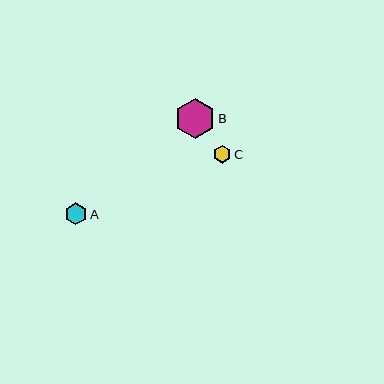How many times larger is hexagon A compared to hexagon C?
Hexagon A is approximately 1.2 times the size of hexagon C.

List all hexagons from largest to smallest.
From largest to smallest: B, A, C.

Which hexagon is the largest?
Hexagon B is the largest with a size of approximately 40 pixels.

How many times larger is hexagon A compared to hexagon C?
Hexagon A is approximately 1.2 times the size of hexagon C.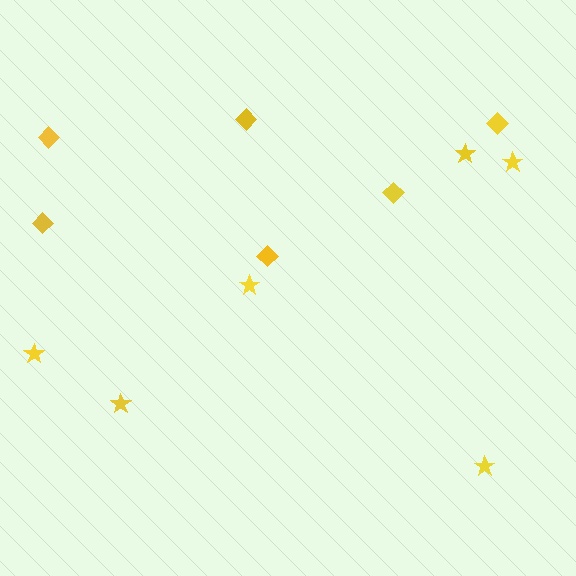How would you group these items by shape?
There are 2 groups: one group of stars (6) and one group of diamonds (6).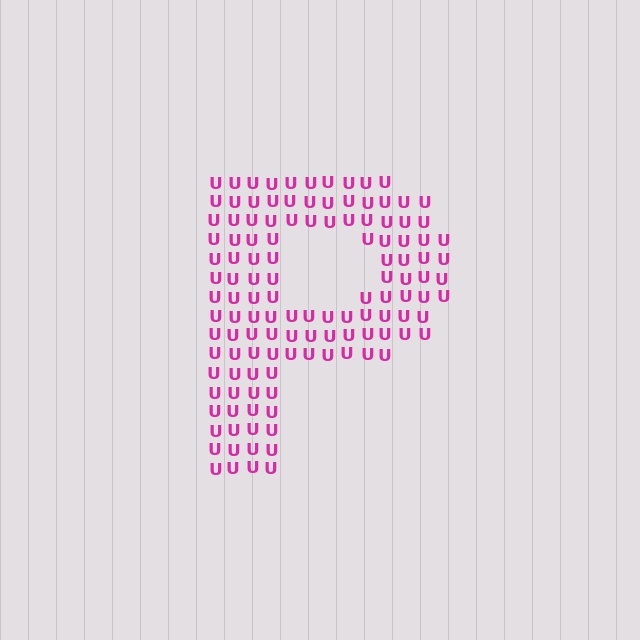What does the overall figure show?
The overall figure shows the letter P.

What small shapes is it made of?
It is made of small letter U's.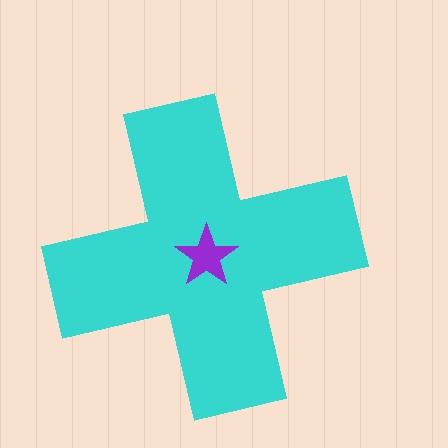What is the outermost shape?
The cyan cross.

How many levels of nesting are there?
2.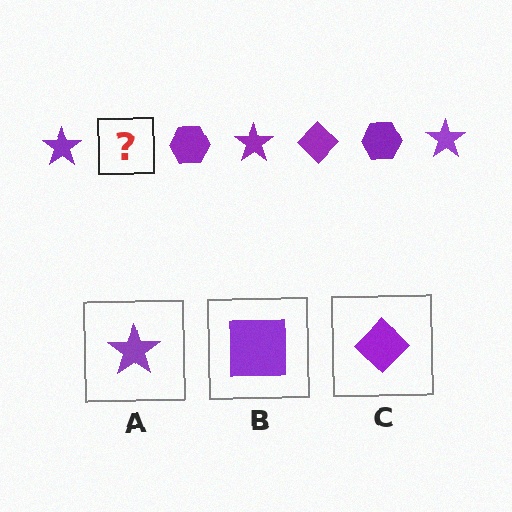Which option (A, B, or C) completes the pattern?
C.